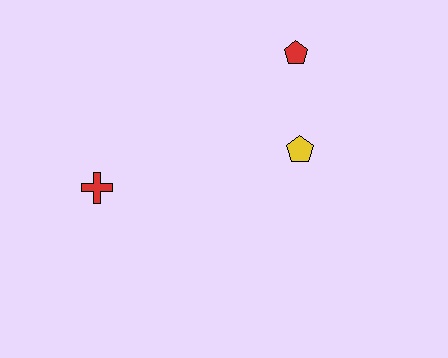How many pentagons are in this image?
There are 2 pentagons.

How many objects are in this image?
There are 3 objects.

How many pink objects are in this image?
There are no pink objects.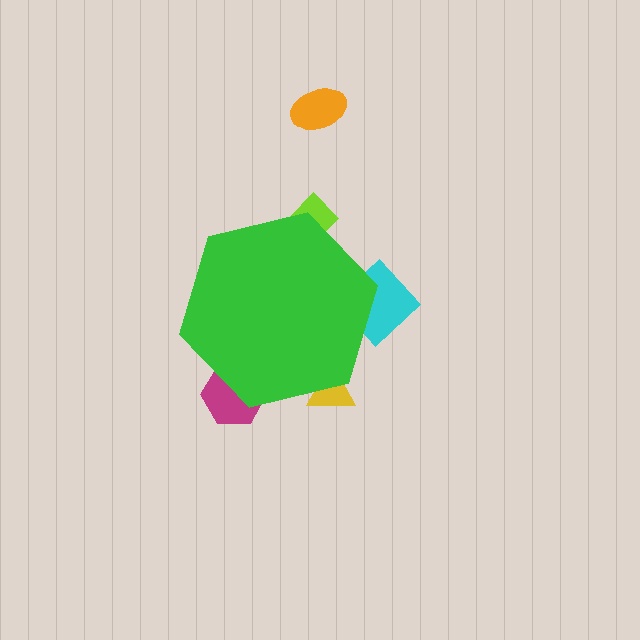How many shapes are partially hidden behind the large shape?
4 shapes are partially hidden.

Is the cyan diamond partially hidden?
Yes, the cyan diamond is partially hidden behind the green hexagon.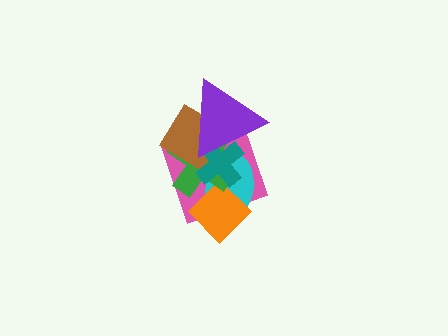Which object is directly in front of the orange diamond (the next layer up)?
The green cross is directly in front of the orange diamond.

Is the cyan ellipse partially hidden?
Yes, it is partially covered by another shape.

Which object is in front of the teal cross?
The purple triangle is in front of the teal cross.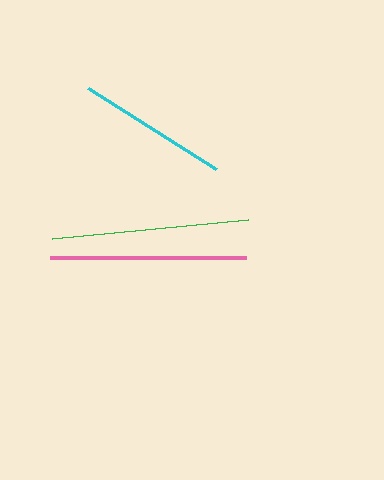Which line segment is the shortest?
The cyan line is the shortest at approximately 152 pixels.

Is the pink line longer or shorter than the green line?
The green line is longer than the pink line.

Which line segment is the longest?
The green line is the longest at approximately 197 pixels.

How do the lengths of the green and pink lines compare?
The green and pink lines are approximately the same length.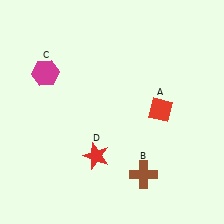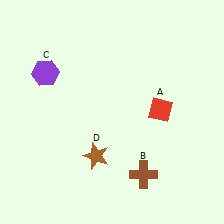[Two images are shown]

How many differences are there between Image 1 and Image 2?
There are 2 differences between the two images.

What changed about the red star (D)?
In Image 1, D is red. In Image 2, it changed to brown.